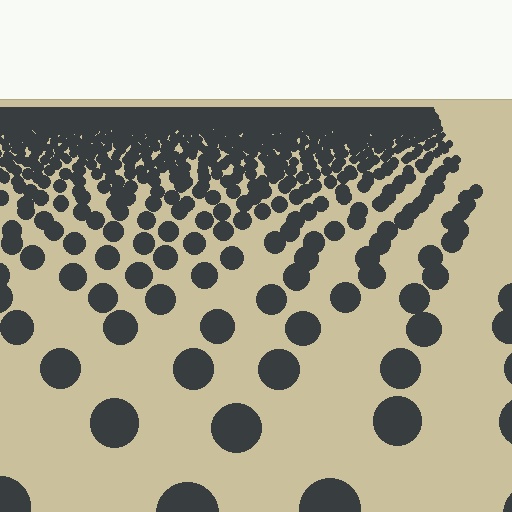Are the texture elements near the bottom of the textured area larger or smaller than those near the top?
Larger. Near the bottom, elements are closer to the viewer and appear at a bigger on-screen size.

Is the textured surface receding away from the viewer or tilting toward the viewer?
The surface is receding away from the viewer. Texture elements get smaller and denser toward the top.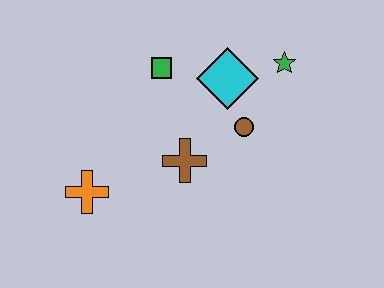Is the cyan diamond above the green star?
No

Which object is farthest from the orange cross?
The green star is farthest from the orange cross.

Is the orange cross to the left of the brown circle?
Yes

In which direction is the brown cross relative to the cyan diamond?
The brown cross is below the cyan diamond.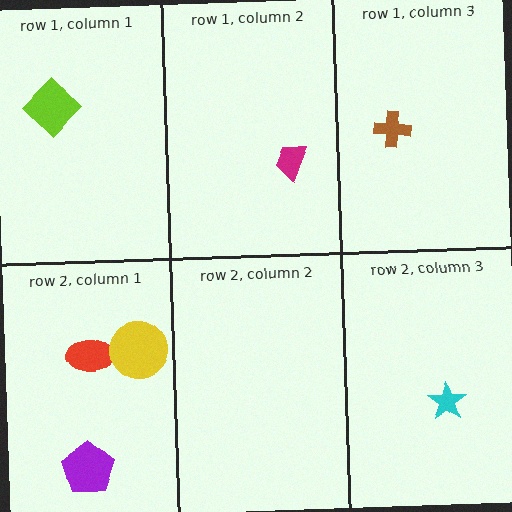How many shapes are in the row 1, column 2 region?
1.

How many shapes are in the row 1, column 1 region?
1.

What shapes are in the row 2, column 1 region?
The red ellipse, the yellow circle, the purple pentagon.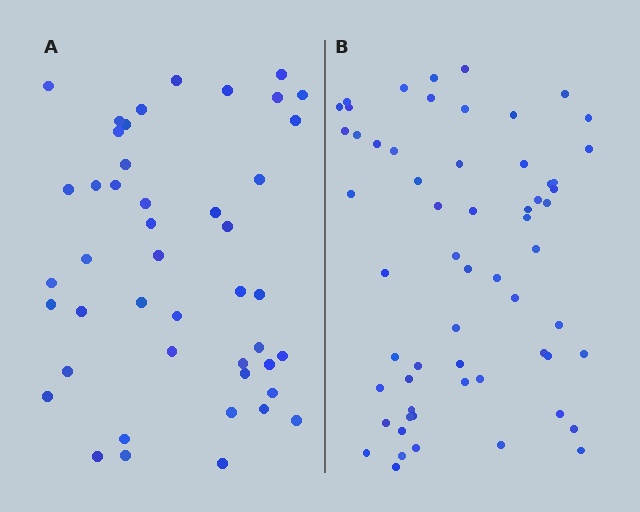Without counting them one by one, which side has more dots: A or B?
Region B (the right region) has more dots.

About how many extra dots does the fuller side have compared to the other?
Region B has approximately 15 more dots than region A.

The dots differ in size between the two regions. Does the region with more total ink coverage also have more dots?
No. Region A has more total ink coverage because its dots are larger, but region B actually contains more individual dots. Total area can be misleading — the number of items is what matters here.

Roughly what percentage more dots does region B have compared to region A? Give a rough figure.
About 35% more.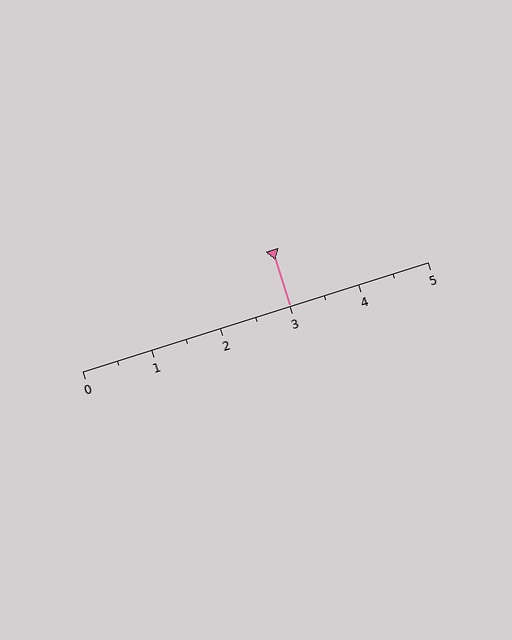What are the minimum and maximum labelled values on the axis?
The axis runs from 0 to 5.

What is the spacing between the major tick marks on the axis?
The major ticks are spaced 1 apart.